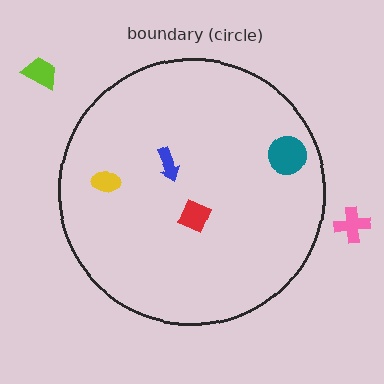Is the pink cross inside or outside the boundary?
Outside.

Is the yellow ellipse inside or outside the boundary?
Inside.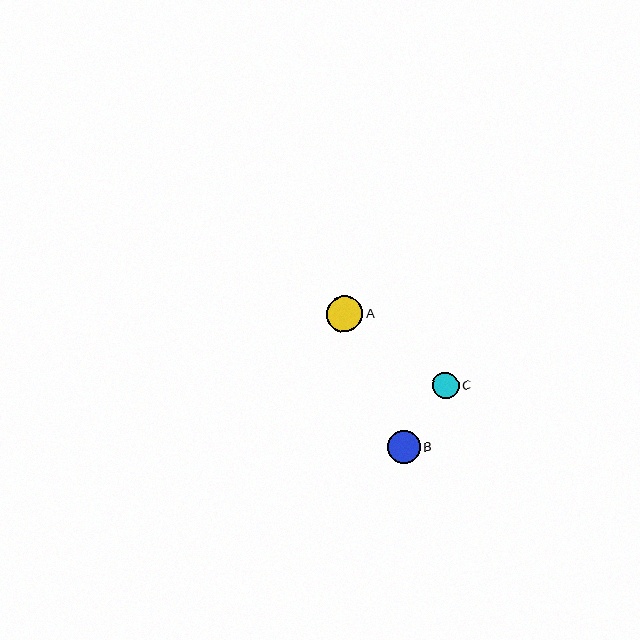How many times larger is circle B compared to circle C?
Circle B is approximately 1.2 times the size of circle C.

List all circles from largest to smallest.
From largest to smallest: A, B, C.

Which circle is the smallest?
Circle C is the smallest with a size of approximately 26 pixels.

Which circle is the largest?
Circle A is the largest with a size of approximately 36 pixels.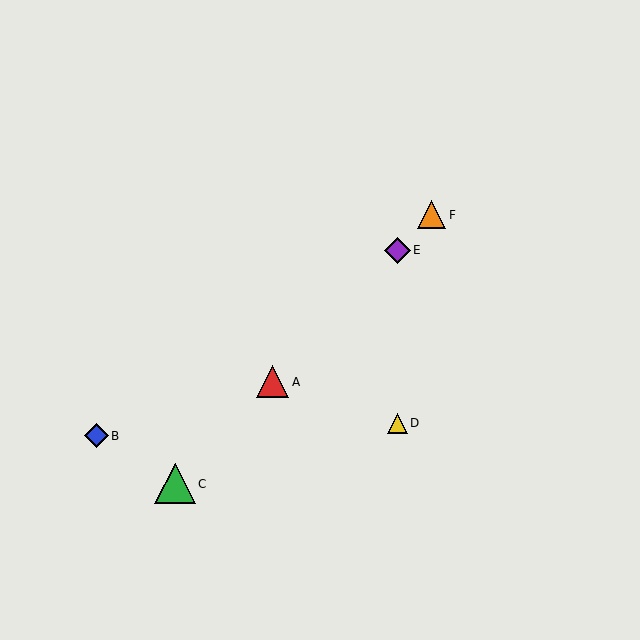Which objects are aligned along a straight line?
Objects A, C, E, F are aligned along a straight line.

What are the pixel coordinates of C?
Object C is at (175, 484).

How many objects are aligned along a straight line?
4 objects (A, C, E, F) are aligned along a straight line.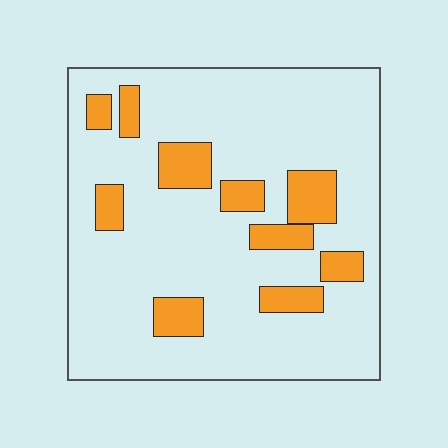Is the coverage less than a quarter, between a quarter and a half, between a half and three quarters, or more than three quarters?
Less than a quarter.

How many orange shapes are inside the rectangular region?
10.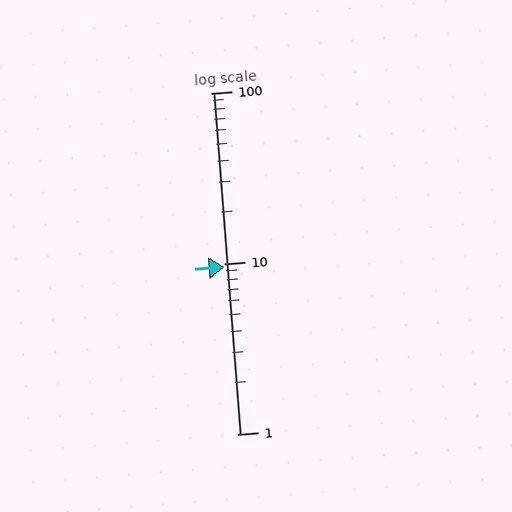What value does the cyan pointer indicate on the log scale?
The pointer indicates approximately 9.6.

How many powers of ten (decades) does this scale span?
The scale spans 2 decades, from 1 to 100.